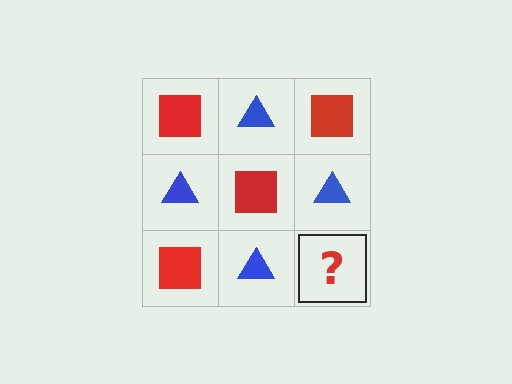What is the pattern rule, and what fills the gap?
The rule is that it alternates red square and blue triangle in a checkerboard pattern. The gap should be filled with a red square.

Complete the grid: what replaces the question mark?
The question mark should be replaced with a red square.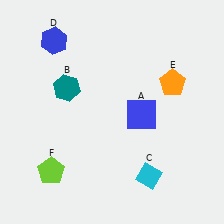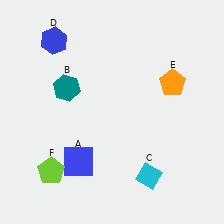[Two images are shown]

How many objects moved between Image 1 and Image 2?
1 object moved between the two images.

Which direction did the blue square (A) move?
The blue square (A) moved left.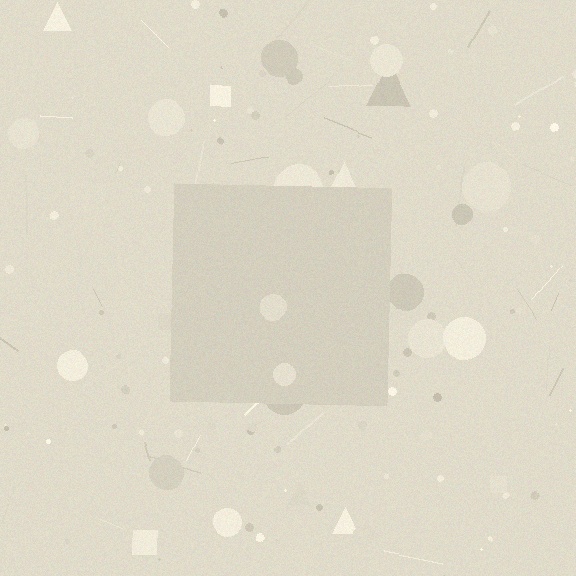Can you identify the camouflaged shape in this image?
The camouflaged shape is a square.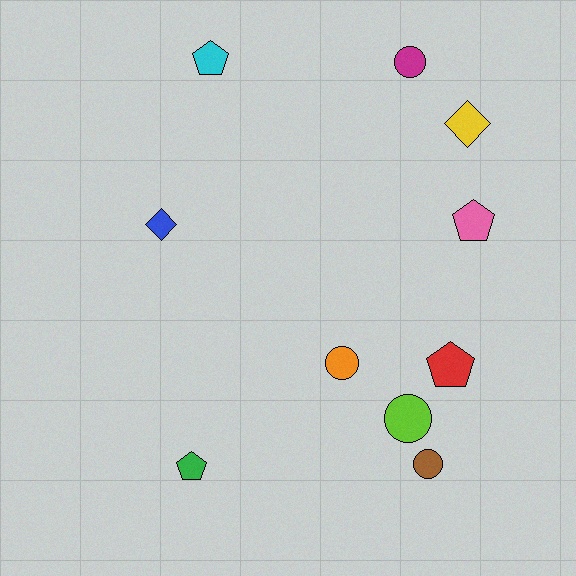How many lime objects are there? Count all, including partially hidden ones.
There is 1 lime object.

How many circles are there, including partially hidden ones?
There are 4 circles.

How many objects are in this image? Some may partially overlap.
There are 10 objects.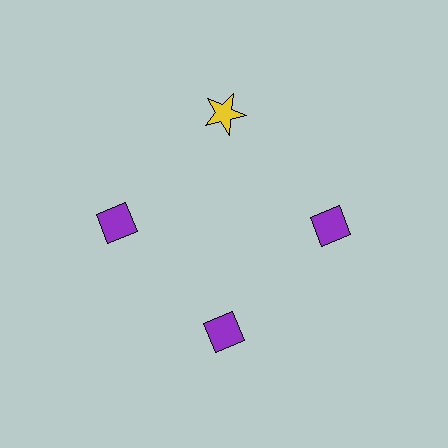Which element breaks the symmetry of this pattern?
The yellow star at roughly the 12 o'clock position breaks the symmetry. All other shapes are purple diamonds.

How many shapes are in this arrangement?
There are 4 shapes arranged in a ring pattern.